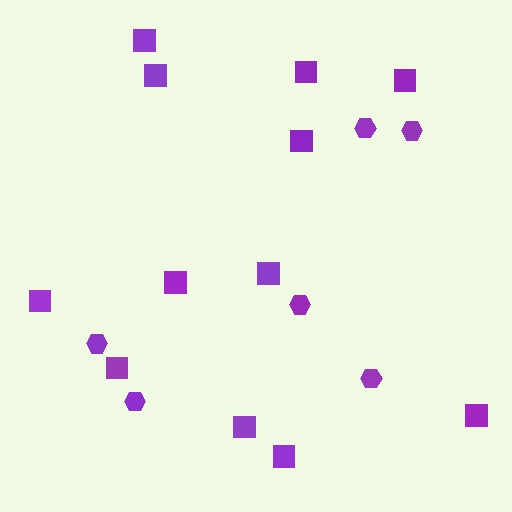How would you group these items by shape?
There are 2 groups: one group of squares (12) and one group of hexagons (6).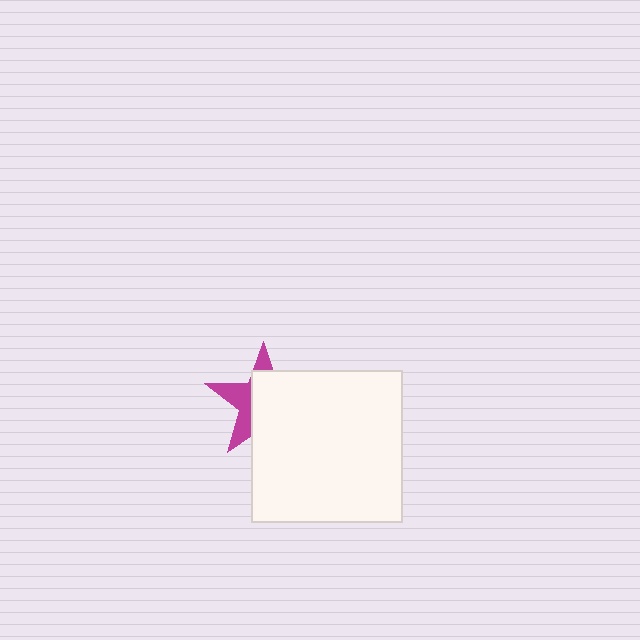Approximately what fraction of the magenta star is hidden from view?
Roughly 63% of the magenta star is hidden behind the white square.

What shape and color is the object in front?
The object in front is a white square.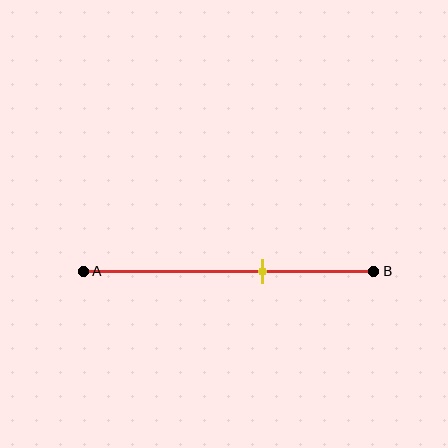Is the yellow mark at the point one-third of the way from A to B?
No, the mark is at about 60% from A, not at the 33% one-third point.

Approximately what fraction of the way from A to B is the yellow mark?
The yellow mark is approximately 60% of the way from A to B.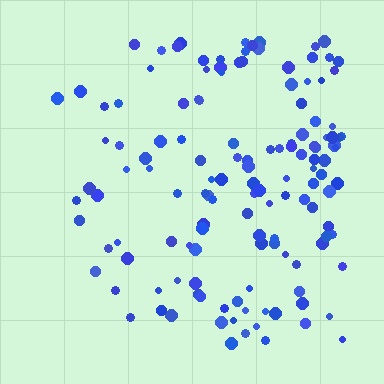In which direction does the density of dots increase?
From left to right, with the right side densest.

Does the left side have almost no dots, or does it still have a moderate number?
Still a moderate number, just noticeably fewer than the right.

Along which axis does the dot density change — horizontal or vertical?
Horizontal.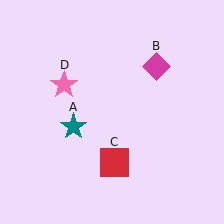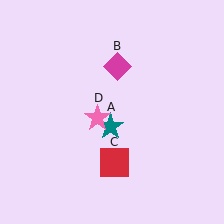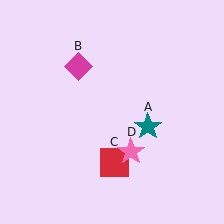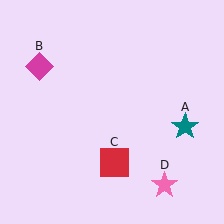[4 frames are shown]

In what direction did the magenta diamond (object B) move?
The magenta diamond (object B) moved left.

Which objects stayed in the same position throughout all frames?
Red square (object C) remained stationary.